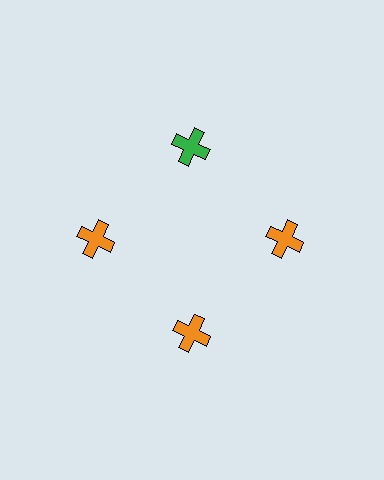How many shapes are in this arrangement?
There are 4 shapes arranged in a ring pattern.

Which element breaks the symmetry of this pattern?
The green cross at roughly the 12 o'clock position breaks the symmetry. All other shapes are orange crosses.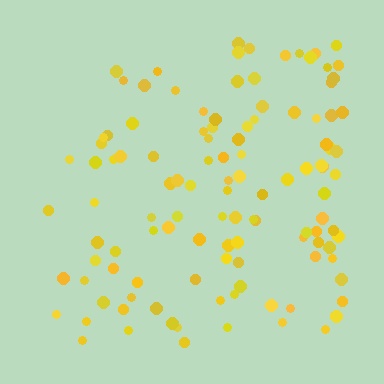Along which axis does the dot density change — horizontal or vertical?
Horizontal.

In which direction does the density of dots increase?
From left to right, with the right side densest.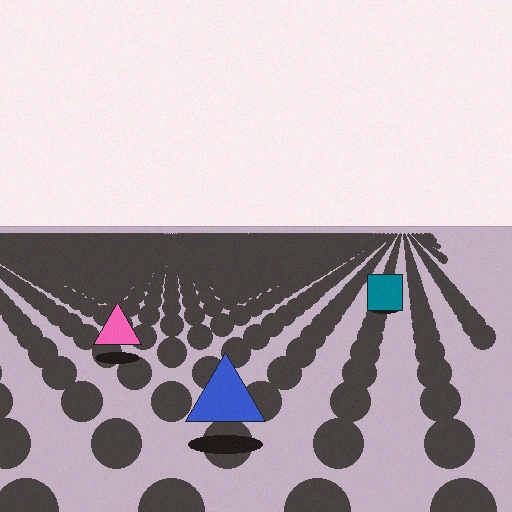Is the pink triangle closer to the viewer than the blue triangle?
No. The blue triangle is closer — you can tell from the texture gradient: the ground texture is coarser near it.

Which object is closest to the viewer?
The blue triangle is closest. The texture marks near it are larger and more spread out.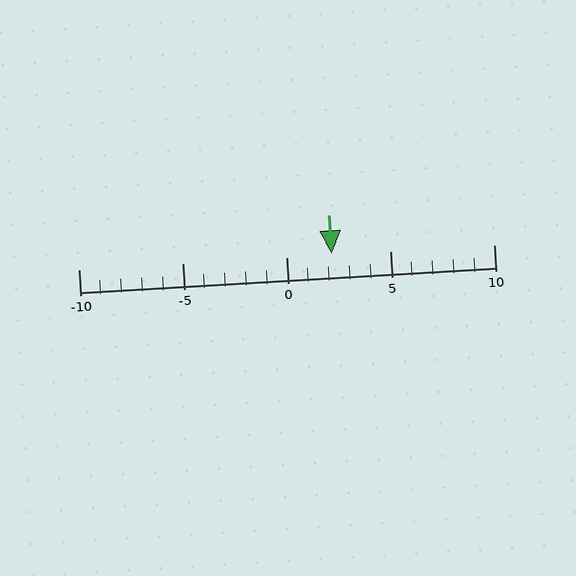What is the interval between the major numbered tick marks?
The major tick marks are spaced 5 units apart.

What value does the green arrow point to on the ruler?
The green arrow points to approximately 2.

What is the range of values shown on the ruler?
The ruler shows values from -10 to 10.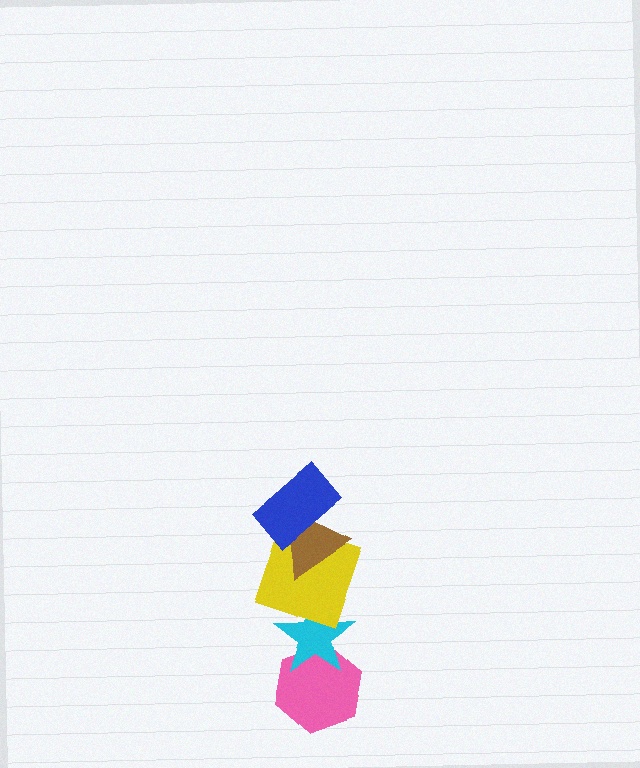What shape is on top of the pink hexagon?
The cyan star is on top of the pink hexagon.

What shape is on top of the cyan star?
The yellow square is on top of the cyan star.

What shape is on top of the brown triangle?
The blue rectangle is on top of the brown triangle.